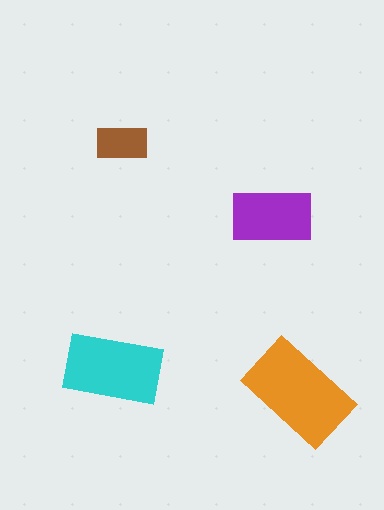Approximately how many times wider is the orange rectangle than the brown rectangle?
About 2 times wider.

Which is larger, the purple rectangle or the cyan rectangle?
The cyan one.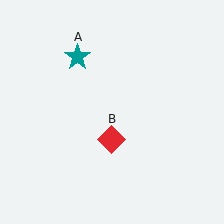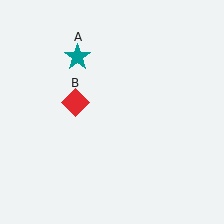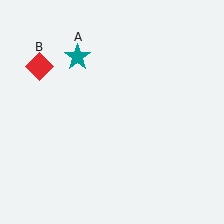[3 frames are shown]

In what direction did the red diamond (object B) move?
The red diamond (object B) moved up and to the left.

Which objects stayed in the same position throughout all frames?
Teal star (object A) remained stationary.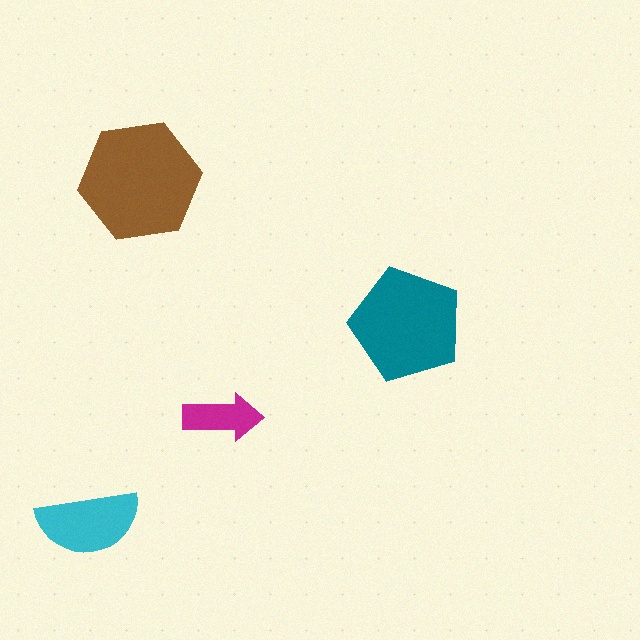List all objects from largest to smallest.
The brown hexagon, the teal pentagon, the cyan semicircle, the magenta arrow.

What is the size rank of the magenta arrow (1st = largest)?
4th.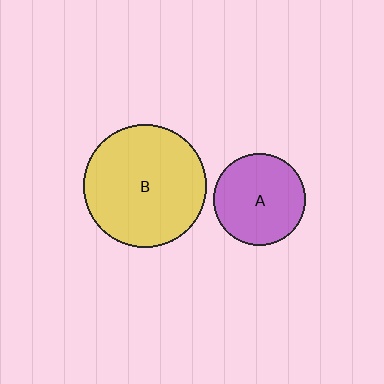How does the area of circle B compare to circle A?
Approximately 1.8 times.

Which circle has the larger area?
Circle B (yellow).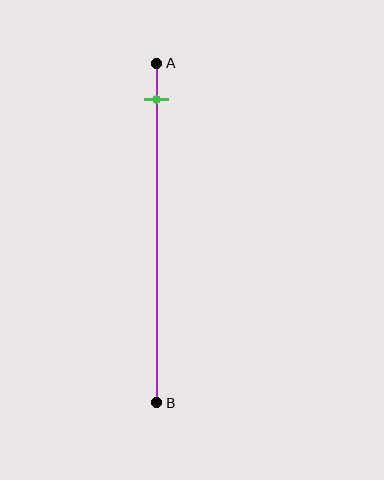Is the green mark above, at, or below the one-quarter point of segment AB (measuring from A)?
The green mark is above the one-quarter point of segment AB.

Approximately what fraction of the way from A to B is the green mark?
The green mark is approximately 10% of the way from A to B.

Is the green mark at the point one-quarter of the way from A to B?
No, the mark is at about 10% from A, not at the 25% one-quarter point.